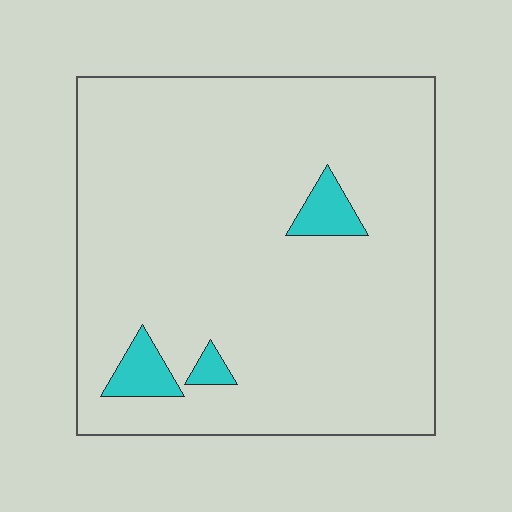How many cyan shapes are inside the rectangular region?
3.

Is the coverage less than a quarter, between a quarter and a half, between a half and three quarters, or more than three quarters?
Less than a quarter.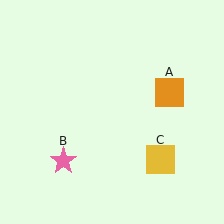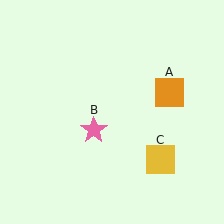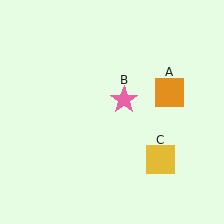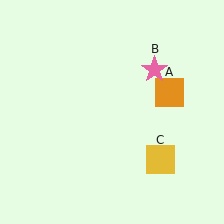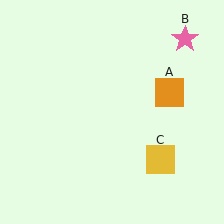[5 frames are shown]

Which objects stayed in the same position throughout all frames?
Orange square (object A) and yellow square (object C) remained stationary.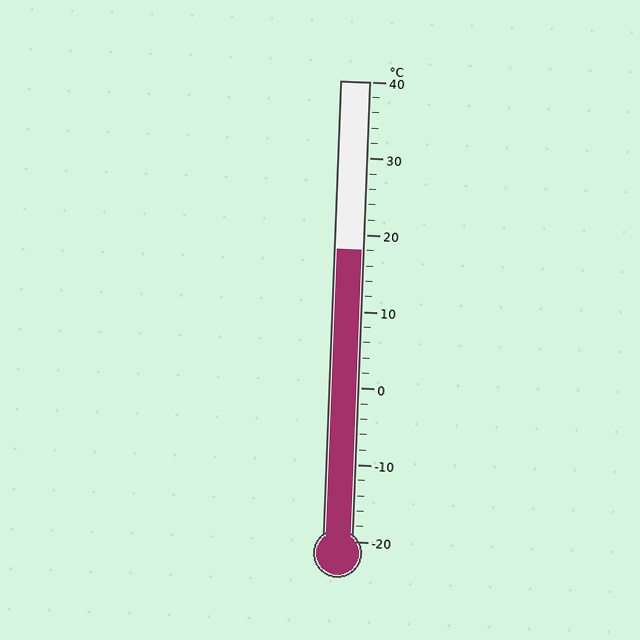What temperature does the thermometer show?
The thermometer shows approximately 18°C.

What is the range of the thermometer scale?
The thermometer scale ranges from -20°C to 40°C.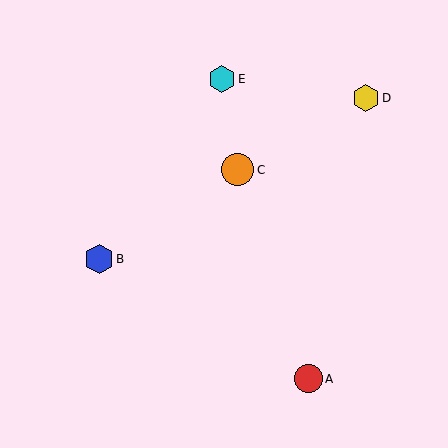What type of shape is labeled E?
Shape E is a cyan hexagon.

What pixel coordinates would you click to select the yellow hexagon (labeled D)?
Click at (366, 98) to select the yellow hexagon D.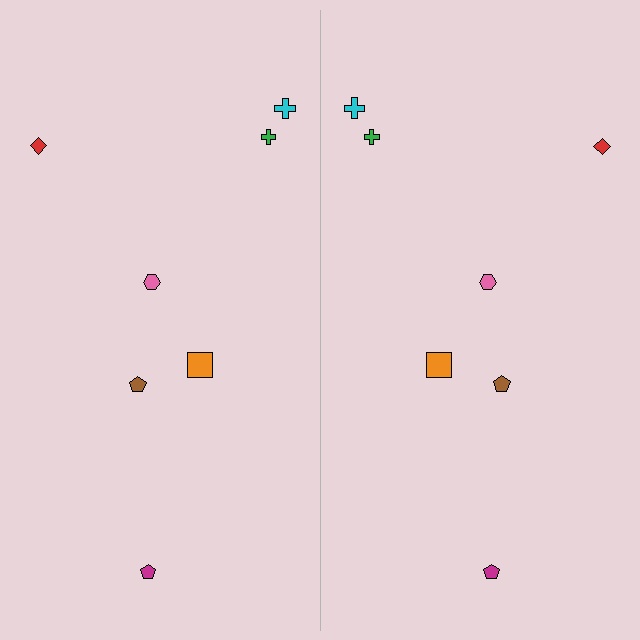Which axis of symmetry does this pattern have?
The pattern has a vertical axis of symmetry running through the center of the image.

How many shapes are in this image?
There are 14 shapes in this image.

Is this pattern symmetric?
Yes, this pattern has bilateral (reflection) symmetry.